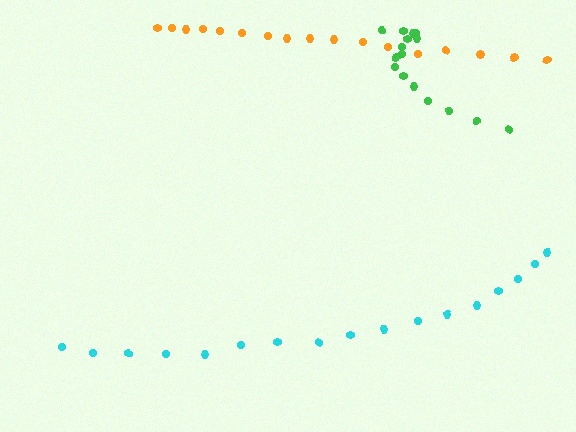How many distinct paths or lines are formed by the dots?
There are 3 distinct paths.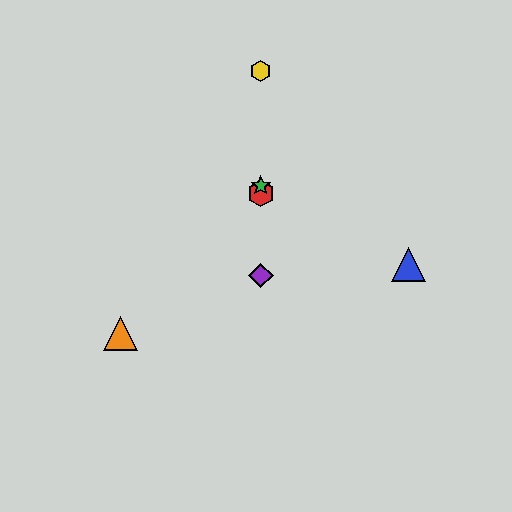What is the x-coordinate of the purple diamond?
The purple diamond is at x≈261.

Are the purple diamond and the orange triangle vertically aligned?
No, the purple diamond is at x≈261 and the orange triangle is at x≈121.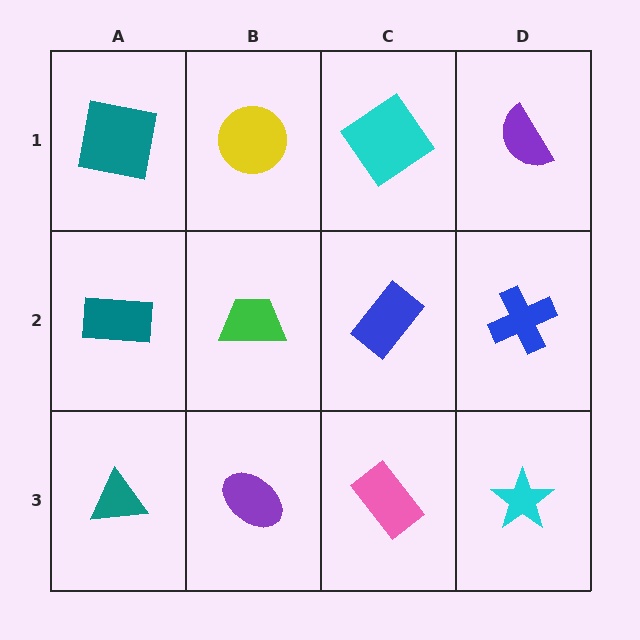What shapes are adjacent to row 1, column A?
A teal rectangle (row 2, column A), a yellow circle (row 1, column B).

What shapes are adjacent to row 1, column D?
A blue cross (row 2, column D), a cyan diamond (row 1, column C).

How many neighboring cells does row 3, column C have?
3.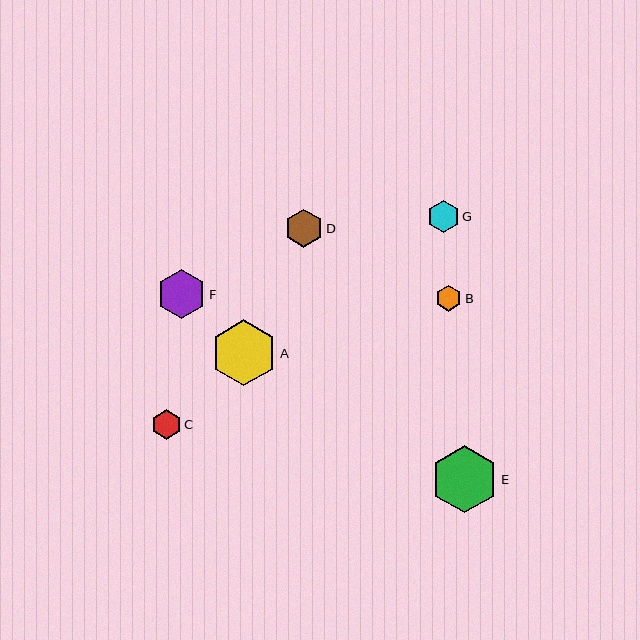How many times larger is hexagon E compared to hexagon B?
Hexagon E is approximately 2.5 times the size of hexagon B.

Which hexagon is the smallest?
Hexagon B is the smallest with a size of approximately 26 pixels.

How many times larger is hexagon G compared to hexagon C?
Hexagon G is approximately 1.1 times the size of hexagon C.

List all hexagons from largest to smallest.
From largest to smallest: E, A, F, D, G, C, B.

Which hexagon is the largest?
Hexagon E is the largest with a size of approximately 67 pixels.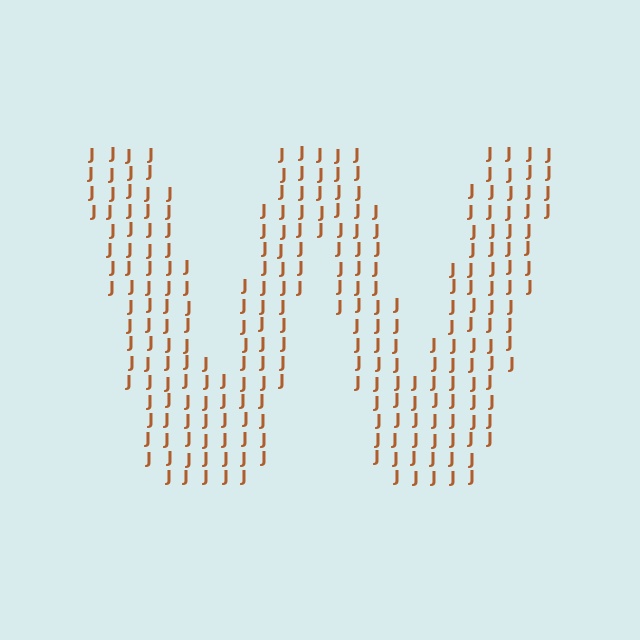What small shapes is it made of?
It is made of small letter J's.